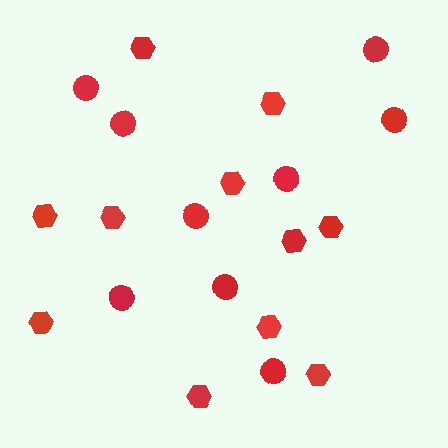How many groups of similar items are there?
There are 2 groups: one group of circles (9) and one group of hexagons (11).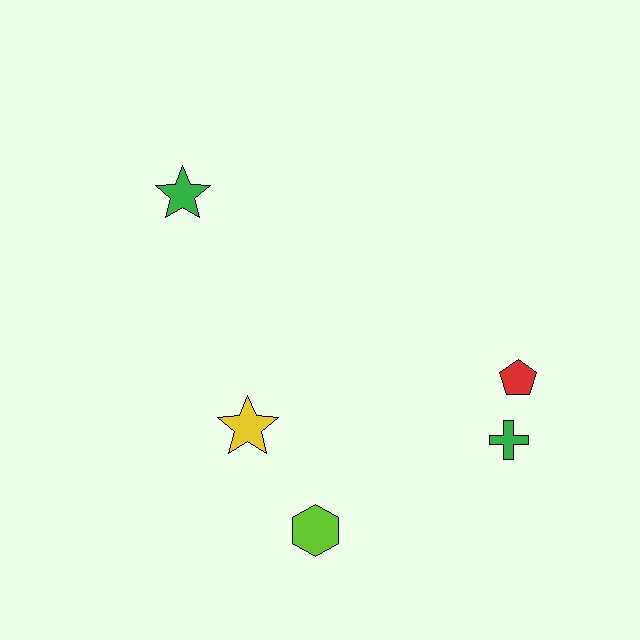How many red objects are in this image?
There is 1 red object.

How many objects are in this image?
There are 5 objects.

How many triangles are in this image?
There are no triangles.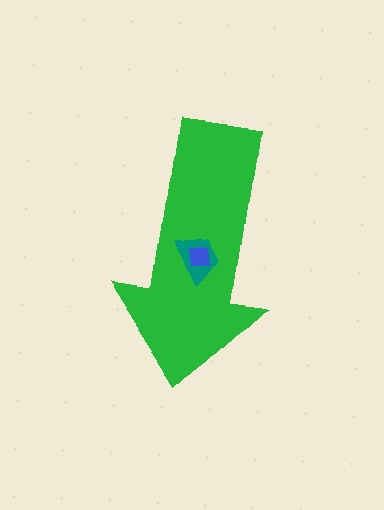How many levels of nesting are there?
3.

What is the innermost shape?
The blue square.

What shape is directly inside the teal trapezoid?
The blue square.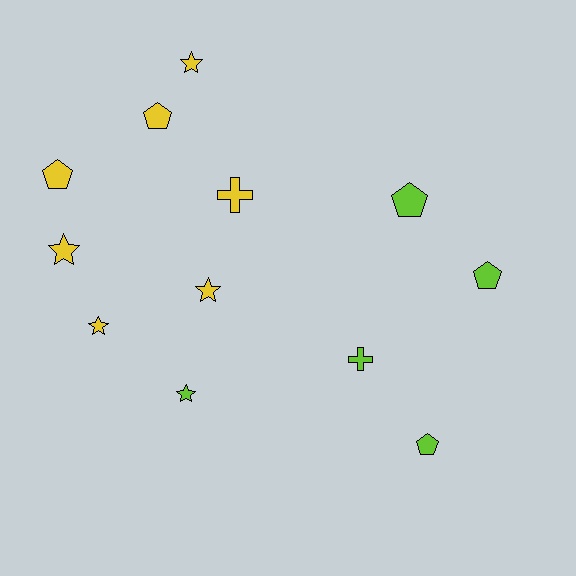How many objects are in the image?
There are 12 objects.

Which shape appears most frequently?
Pentagon, with 5 objects.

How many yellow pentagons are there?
There are 2 yellow pentagons.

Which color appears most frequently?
Yellow, with 7 objects.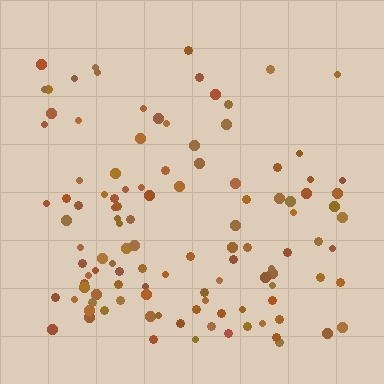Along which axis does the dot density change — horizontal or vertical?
Vertical.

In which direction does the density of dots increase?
From top to bottom, with the bottom side densest.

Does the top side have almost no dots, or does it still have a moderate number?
Still a moderate number, just noticeably fewer than the bottom.